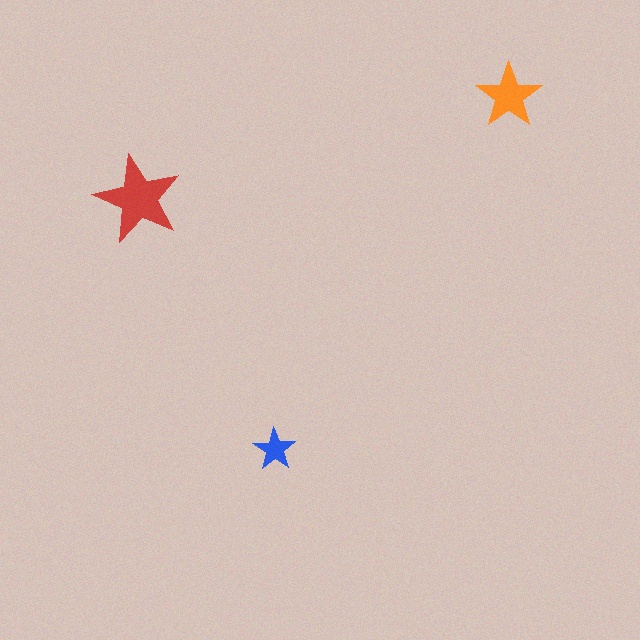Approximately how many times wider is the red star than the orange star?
About 1.5 times wider.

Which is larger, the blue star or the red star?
The red one.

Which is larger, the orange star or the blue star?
The orange one.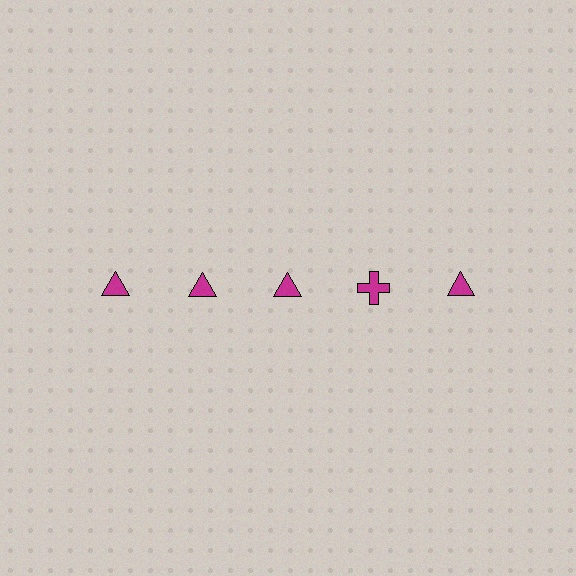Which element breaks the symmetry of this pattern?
The magenta cross in the top row, second from right column breaks the symmetry. All other shapes are magenta triangles.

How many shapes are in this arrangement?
There are 5 shapes arranged in a grid pattern.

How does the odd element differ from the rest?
It has a different shape: cross instead of triangle.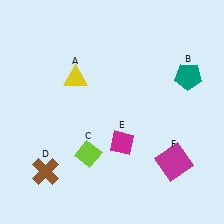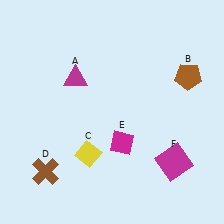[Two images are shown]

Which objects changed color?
A changed from yellow to magenta. B changed from teal to brown. C changed from lime to yellow.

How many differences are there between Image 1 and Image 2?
There are 3 differences between the two images.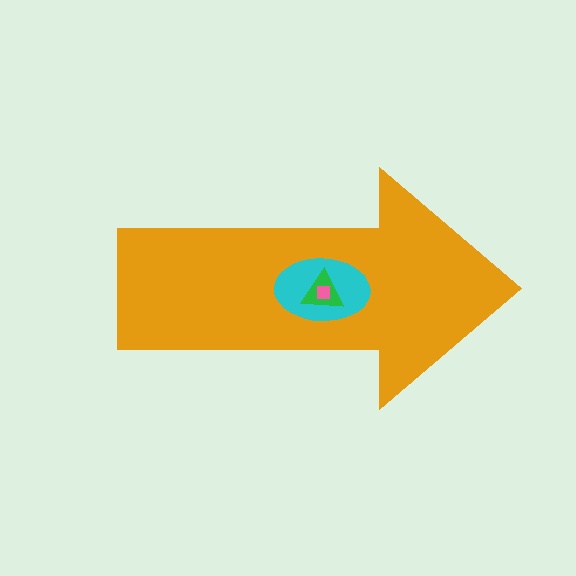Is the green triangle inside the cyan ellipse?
Yes.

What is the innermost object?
The pink square.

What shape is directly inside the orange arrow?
The cyan ellipse.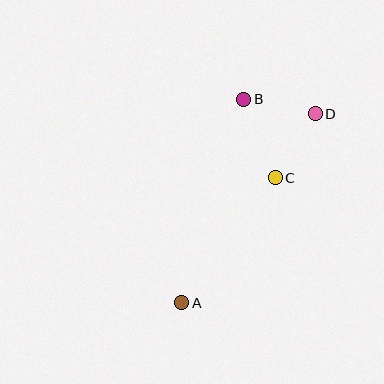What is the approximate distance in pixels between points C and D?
The distance between C and D is approximately 75 pixels.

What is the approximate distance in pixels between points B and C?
The distance between B and C is approximately 84 pixels.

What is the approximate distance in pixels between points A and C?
The distance between A and C is approximately 156 pixels.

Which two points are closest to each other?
Points B and D are closest to each other.